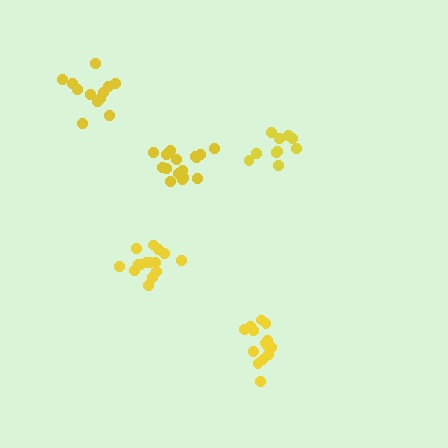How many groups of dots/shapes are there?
There are 5 groups.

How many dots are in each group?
Group 1: 10 dots, Group 2: 15 dots, Group 3: 12 dots, Group 4: 14 dots, Group 5: 16 dots (67 total).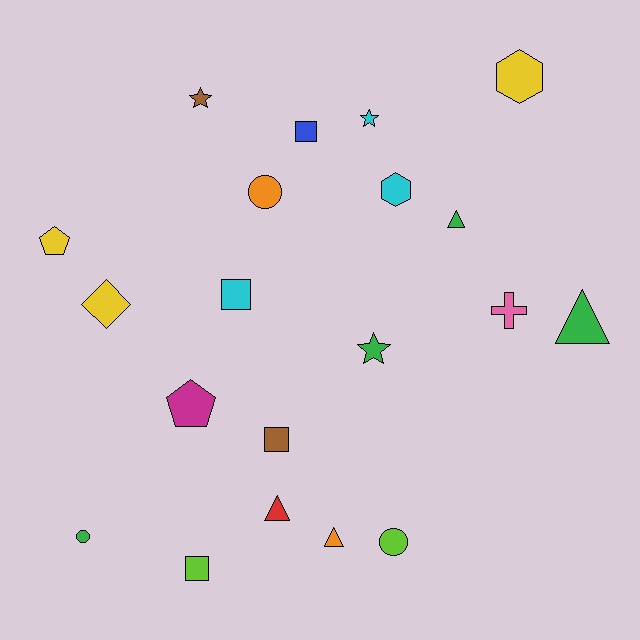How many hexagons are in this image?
There are 2 hexagons.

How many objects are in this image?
There are 20 objects.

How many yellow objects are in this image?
There are 3 yellow objects.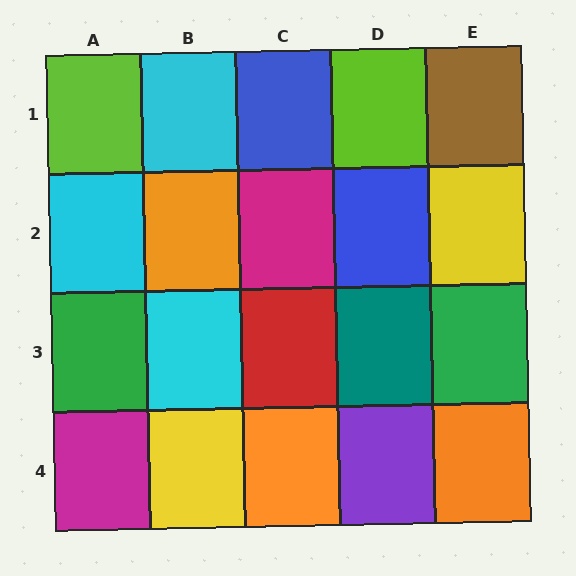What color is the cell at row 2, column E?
Yellow.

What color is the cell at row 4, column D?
Purple.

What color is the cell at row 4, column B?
Yellow.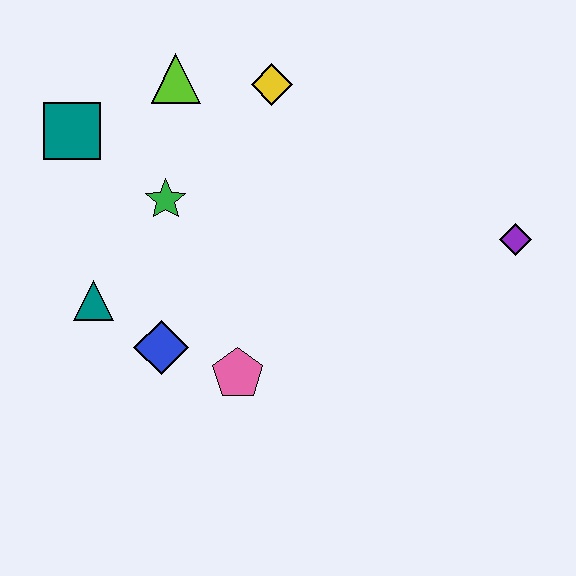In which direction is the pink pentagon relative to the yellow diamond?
The pink pentagon is below the yellow diamond.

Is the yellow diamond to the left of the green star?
No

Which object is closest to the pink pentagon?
The blue diamond is closest to the pink pentagon.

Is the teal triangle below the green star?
Yes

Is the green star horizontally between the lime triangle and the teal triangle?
Yes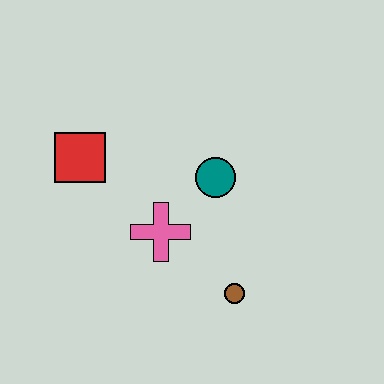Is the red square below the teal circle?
No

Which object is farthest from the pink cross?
The red square is farthest from the pink cross.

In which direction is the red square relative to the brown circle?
The red square is to the left of the brown circle.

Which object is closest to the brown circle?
The pink cross is closest to the brown circle.